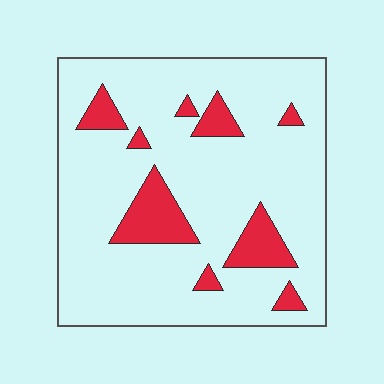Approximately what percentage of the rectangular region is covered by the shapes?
Approximately 15%.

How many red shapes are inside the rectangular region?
9.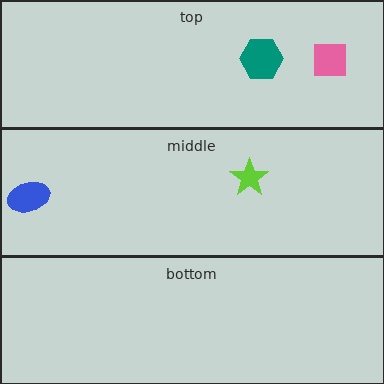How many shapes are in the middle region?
2.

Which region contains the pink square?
The top region.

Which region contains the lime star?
The middle region.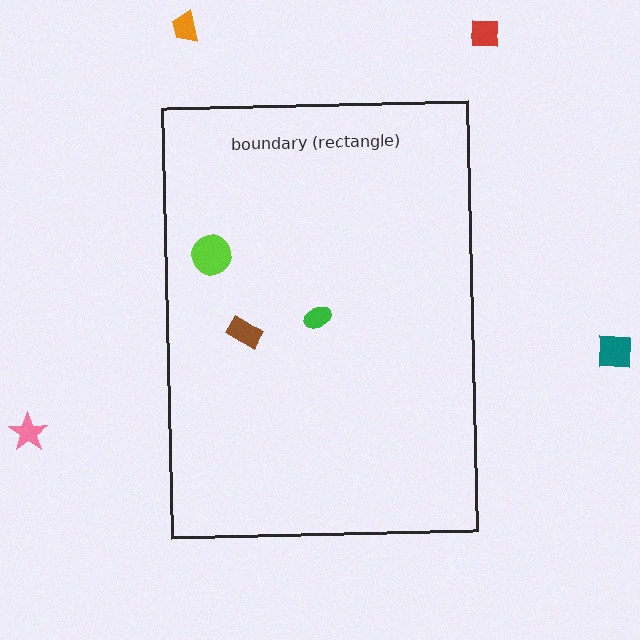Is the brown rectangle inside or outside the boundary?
Inside.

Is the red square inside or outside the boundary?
Outside.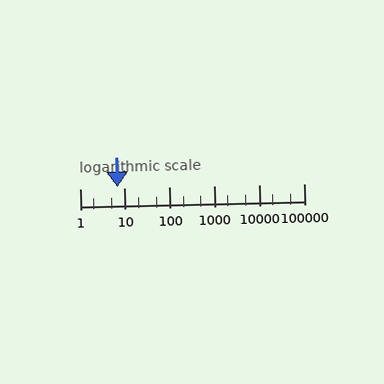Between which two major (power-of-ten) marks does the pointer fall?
The pointer is between 1 and 10.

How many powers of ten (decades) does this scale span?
The scale spans 5 decades, from 1 to 100000.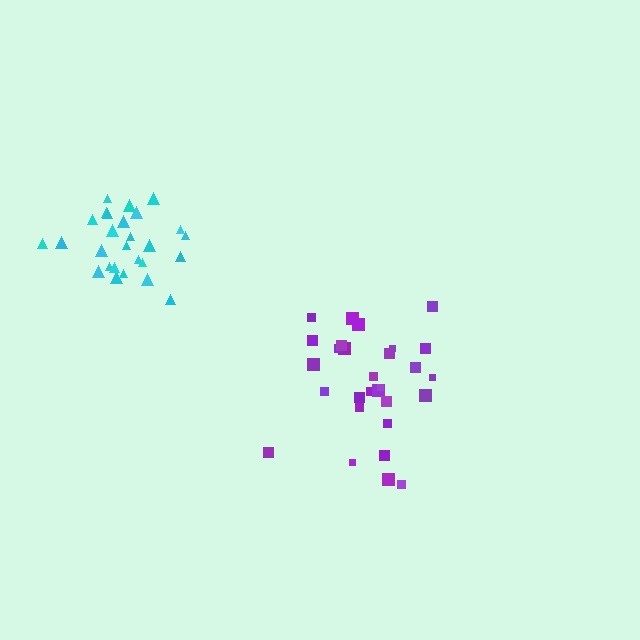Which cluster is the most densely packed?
Cyan.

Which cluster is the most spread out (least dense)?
Purple.